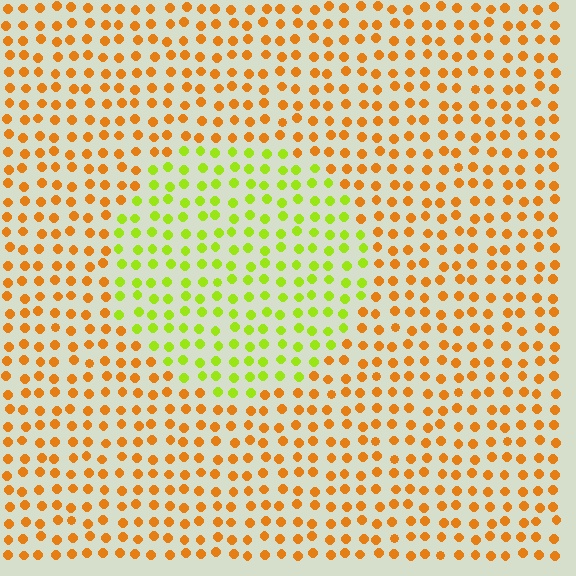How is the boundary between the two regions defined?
The boundary is defined purely by a slight shift in hue (about 52 degrees). Spacing, size, and orientation are identical on both sides.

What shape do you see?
I see a circle.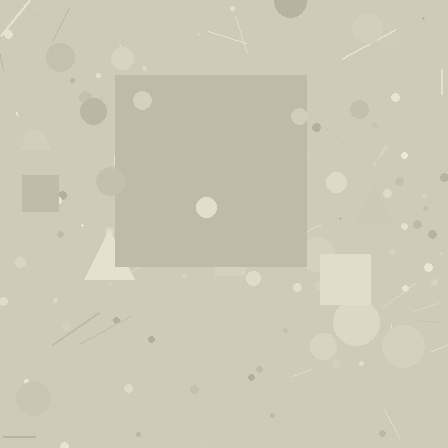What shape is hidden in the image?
A square is hidden in the image.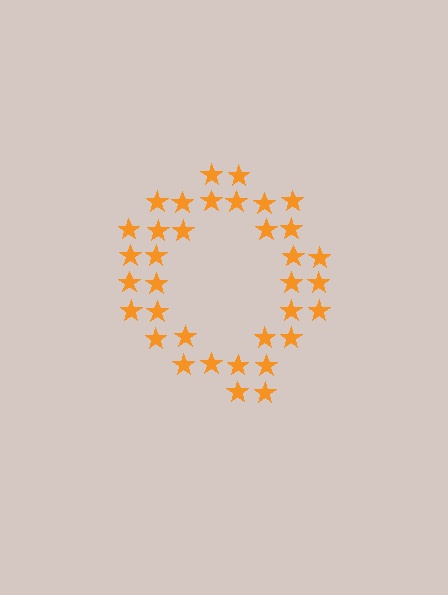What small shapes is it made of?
It is made of small stars.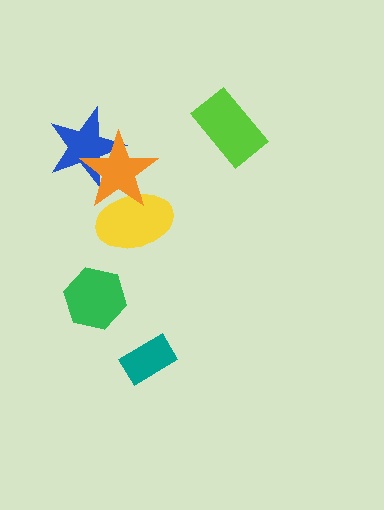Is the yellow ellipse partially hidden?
Yes, it is partially covered by another shape.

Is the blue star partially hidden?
Yes, it is partially covered by another shape.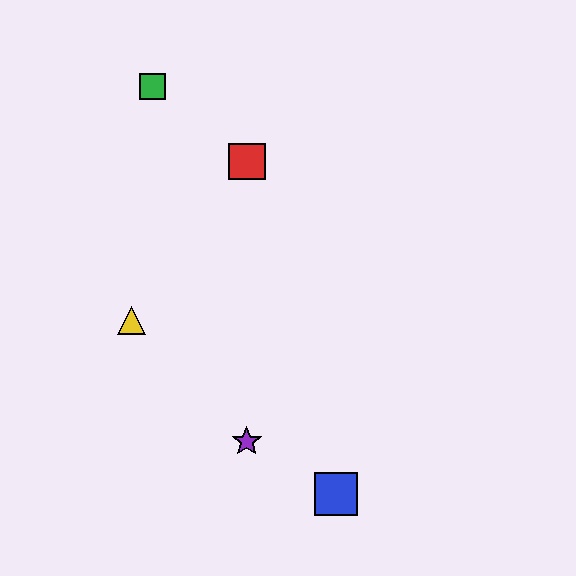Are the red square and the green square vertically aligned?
No, the red square is at x≈247 and the green square is at x≈152.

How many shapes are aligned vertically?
2 shapes (the red square, the purple star) are aligned vertically.